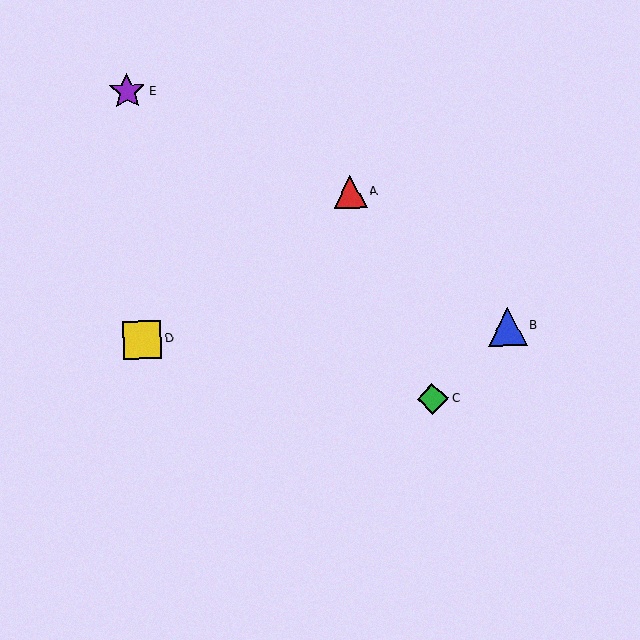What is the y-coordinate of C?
Object C is at y≈399.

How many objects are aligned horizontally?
2 objects (B, D) are aligned horizontally.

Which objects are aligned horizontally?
Objects B, D are aligned horizontally.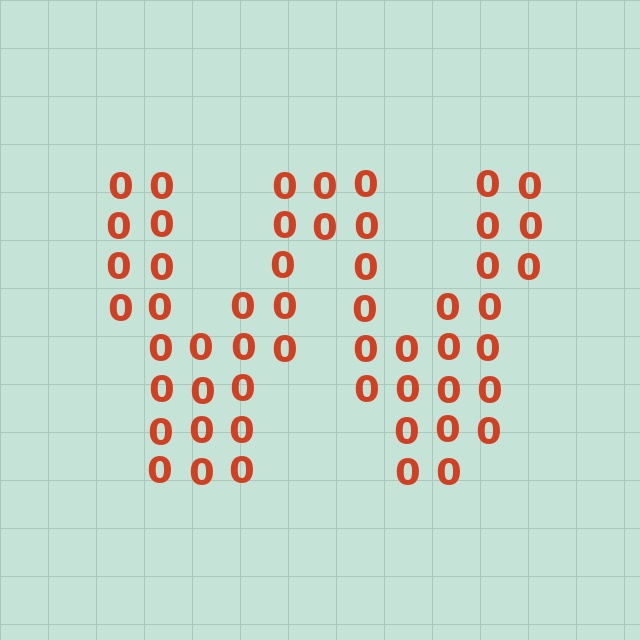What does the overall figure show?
The overall figure shows the letter W.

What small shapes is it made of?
It is made of small digit 0's.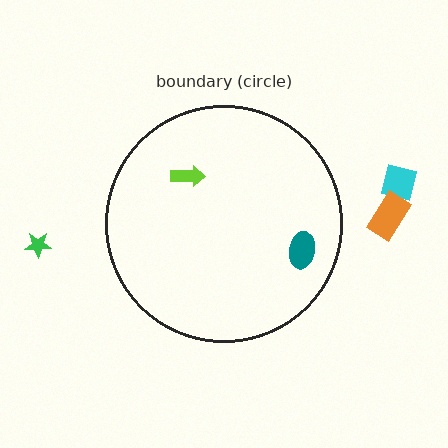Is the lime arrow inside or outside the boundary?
Inside.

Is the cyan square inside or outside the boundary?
Outside.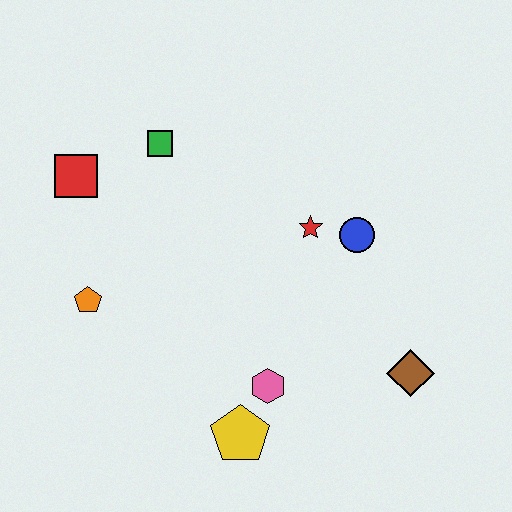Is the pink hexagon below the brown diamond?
Yes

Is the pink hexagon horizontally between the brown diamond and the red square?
Yes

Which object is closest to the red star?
The blue circle is closest to the red star.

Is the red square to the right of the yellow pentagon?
No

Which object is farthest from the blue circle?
The red square is farthest from the blue circle.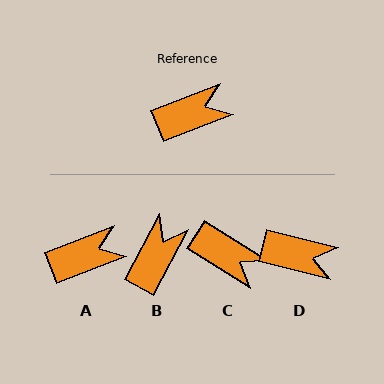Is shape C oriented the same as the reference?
No, it is off by about 54 degrees.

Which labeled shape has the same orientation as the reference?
A.